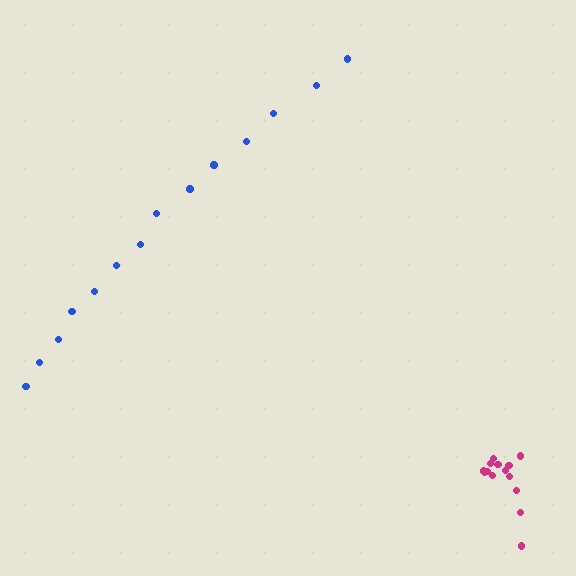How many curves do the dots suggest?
There are 2 distinct paths.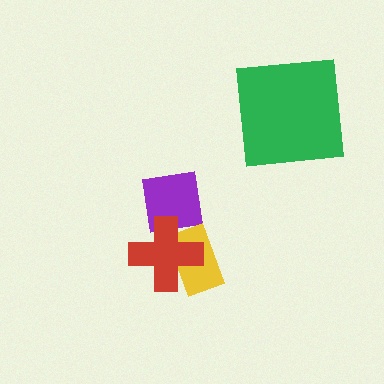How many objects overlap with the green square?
0 objects overlap with the green square.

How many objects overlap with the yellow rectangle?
1 object overlaps with the yellow rectangle.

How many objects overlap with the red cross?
2 objects overlap with the red cross.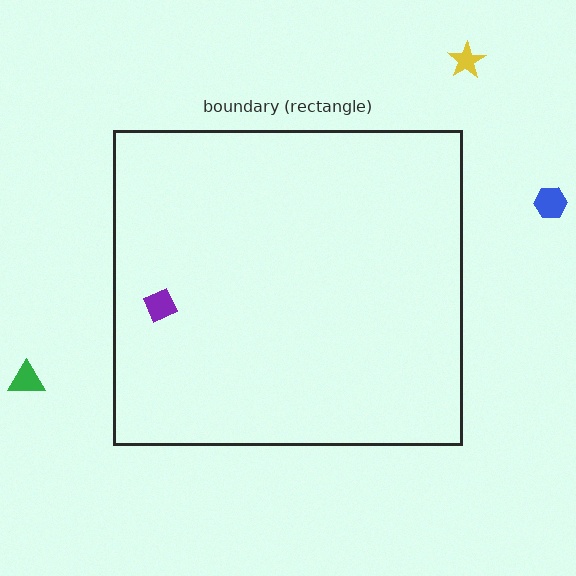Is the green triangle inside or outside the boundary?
Outside.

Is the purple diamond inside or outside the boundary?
Inside.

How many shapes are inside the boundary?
1 inside, 3 outside.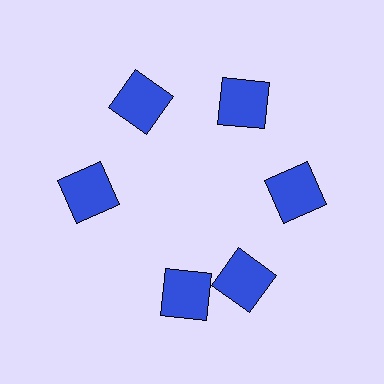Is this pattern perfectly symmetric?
No. The 6 blue squares are arranged in a ring, but one element near the 7 o'clock position is rotated out of alignment along the ring, breaking the 6-fold rotational symmetry.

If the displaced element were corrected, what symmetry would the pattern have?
It would have 6-fold rotational symmetry — the pattern would map onto itself every 60 degrees.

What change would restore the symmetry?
The symmetry would be restored by rotating it back into even spacing with its neighbors so that all 6 squares sit at equal angles and equal distance from the center.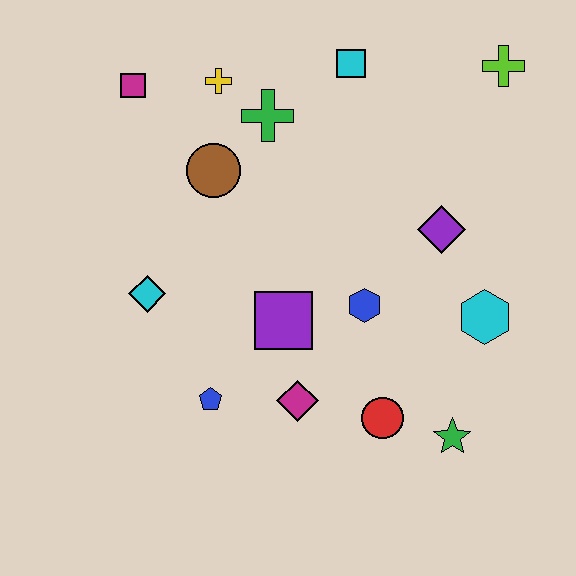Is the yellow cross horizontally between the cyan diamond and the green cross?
Yes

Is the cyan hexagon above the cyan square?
No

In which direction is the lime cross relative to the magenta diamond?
The lime cross is above the magenta diamond.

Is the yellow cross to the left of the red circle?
Yes